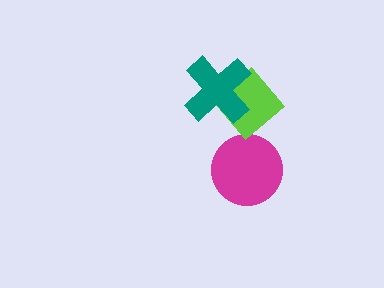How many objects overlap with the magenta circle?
0 objects overlap with the magenta circle.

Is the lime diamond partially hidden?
Yes, it is partially covered by another shape.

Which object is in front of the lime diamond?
The teal cross is in front of the lime diamond.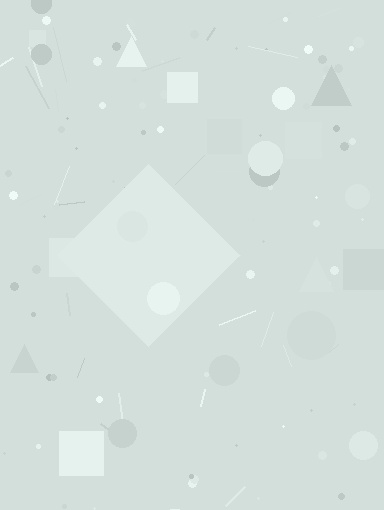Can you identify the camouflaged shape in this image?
The camouflaged shape is a diamond.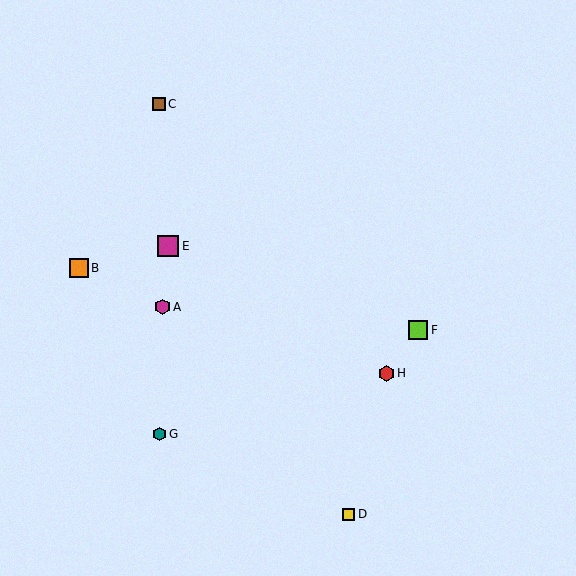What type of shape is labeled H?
Shape H is a red hexagon.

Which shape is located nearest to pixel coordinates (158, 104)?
The brown square (labeled C) at (159, 104) is nearest to that location.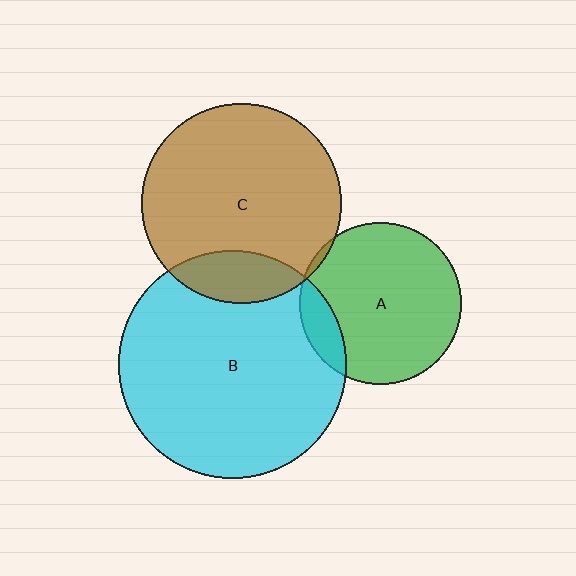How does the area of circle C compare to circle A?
Approximately 1.5 times.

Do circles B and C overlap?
Yes.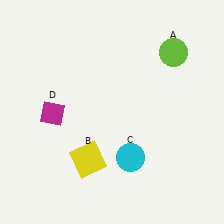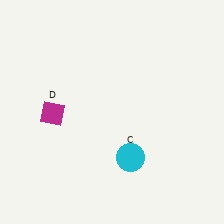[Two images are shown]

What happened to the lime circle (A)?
The lime circle (A) was removed in Image 2. It was in the top-right area of Image 1.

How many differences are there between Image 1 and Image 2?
There are 2 differences between the two images.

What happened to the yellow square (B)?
The yellow square (B) was removed in Image 2. It was in the bottom-left area of Image 1.